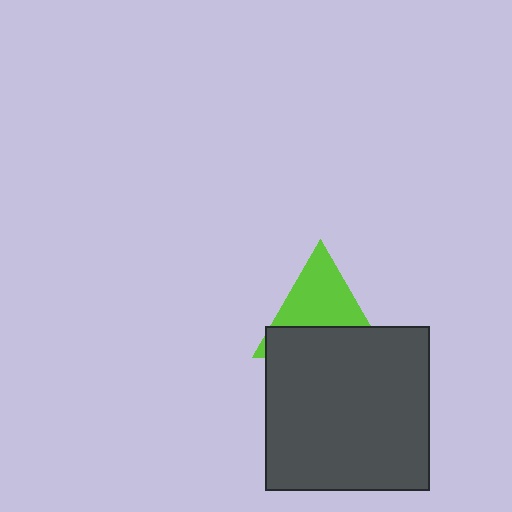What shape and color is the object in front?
The object in front is a dark gray square.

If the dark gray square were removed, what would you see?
You would see the complete lime triangle.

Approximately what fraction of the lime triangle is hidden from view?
Roughly 45% of the lime triangle is hidden behind the dark gray square.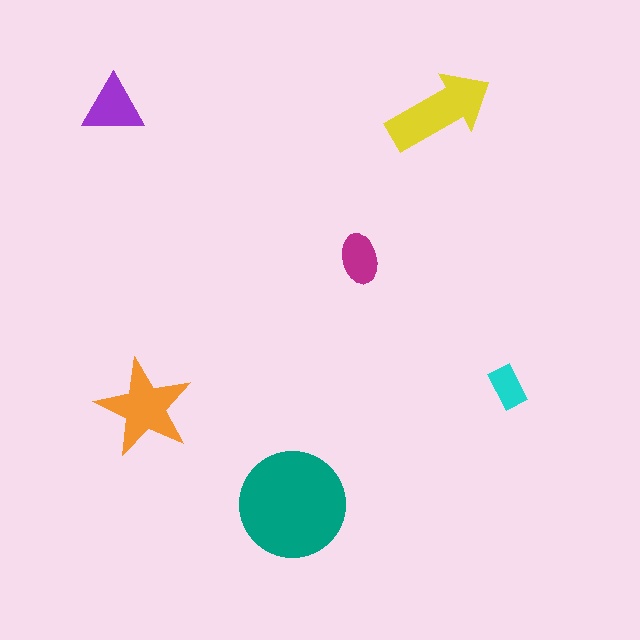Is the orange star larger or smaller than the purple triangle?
Larger.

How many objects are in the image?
There are 6 objects in the image.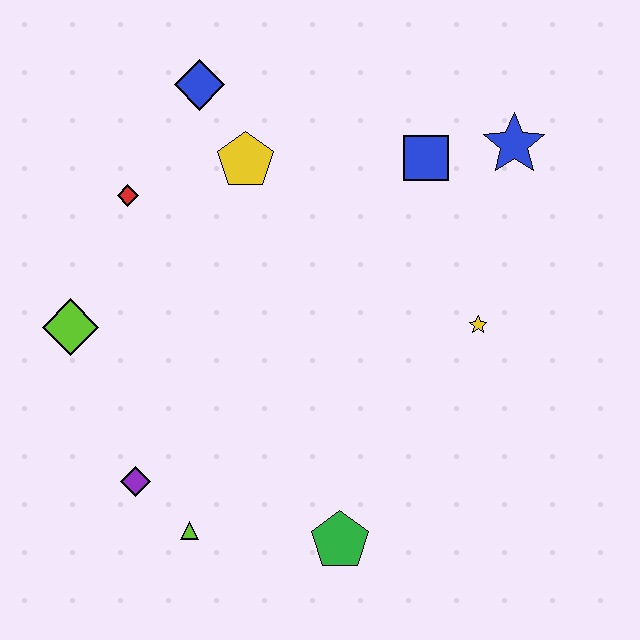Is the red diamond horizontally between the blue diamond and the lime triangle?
No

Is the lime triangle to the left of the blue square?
Yes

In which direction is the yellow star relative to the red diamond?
The yellow star is to the right of the red diamond.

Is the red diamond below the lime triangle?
No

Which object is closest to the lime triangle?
The purple diamond is closest to the lime triangle.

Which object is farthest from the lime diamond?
The blue star is farthest from the lime diamond.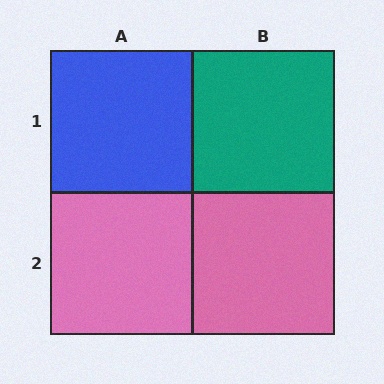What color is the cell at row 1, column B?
Teal.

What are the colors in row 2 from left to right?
Pink, pink.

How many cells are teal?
1 cell is teal.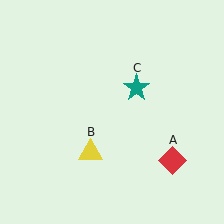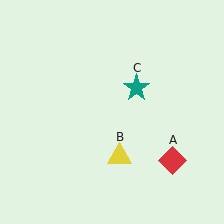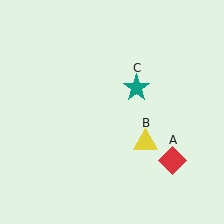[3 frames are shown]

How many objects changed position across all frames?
1 object changed position: yellow triangle (object B).